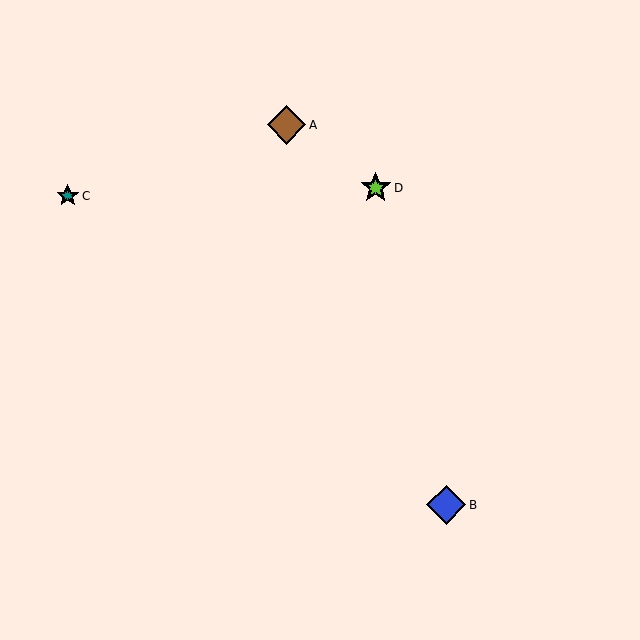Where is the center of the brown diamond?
The center of the brown diamond is at (287, 125).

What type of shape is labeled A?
Shape A is a brown diamond.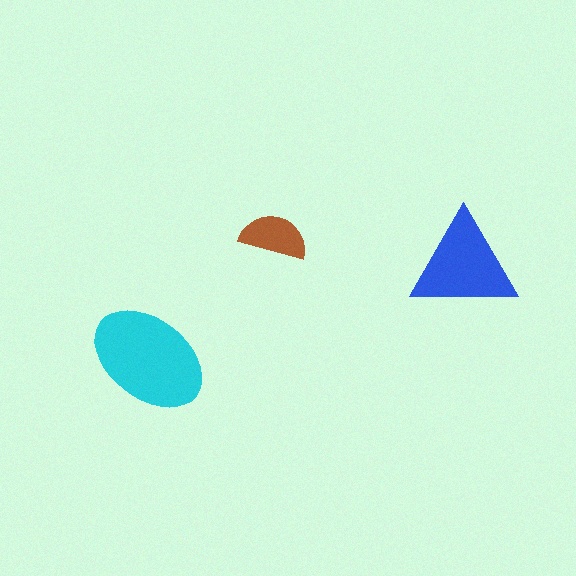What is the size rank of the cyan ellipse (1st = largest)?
1st.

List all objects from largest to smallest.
The cyan ellipse, the blue triangle, the brown semicircle.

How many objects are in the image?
There are 3 objects in the image.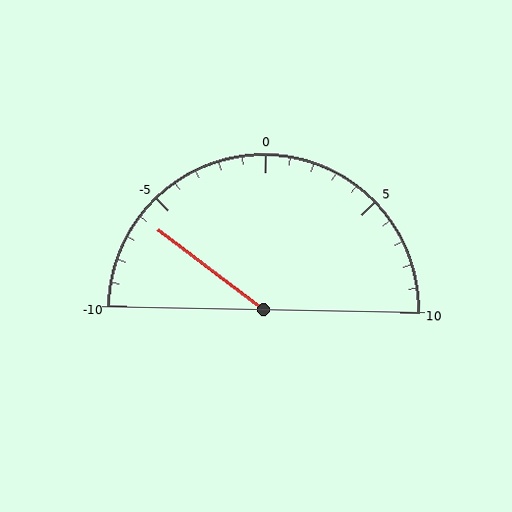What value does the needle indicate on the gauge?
The needle indicates approximately -6.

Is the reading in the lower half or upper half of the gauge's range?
The reading is in the lower half of the range (-10 to 10).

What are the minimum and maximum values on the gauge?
The gauge ranges from -10 to 10.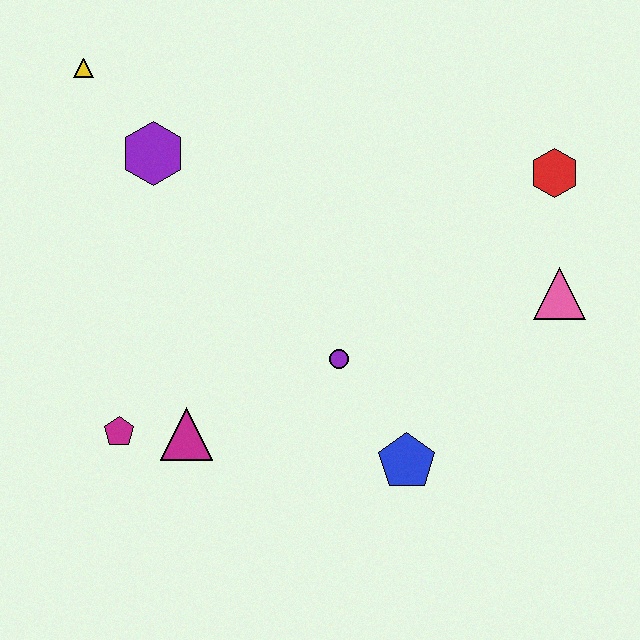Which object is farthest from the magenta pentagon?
The red hexagon is farthest from the magenta pentagon.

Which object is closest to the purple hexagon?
The yellow triangle is closest to the purple hexagon.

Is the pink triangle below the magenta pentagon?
No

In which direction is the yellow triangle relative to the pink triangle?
The yellow triangle is to the left of the pink triangle.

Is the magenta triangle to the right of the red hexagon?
No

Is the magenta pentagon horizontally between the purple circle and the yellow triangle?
Yes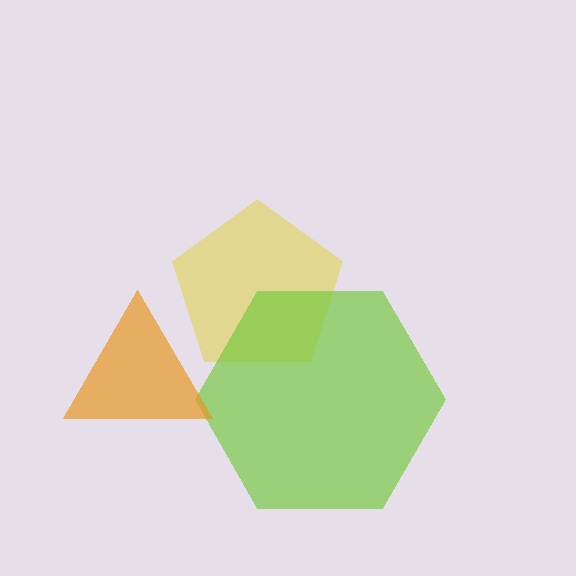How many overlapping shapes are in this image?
There are 3 overlapping shapes in the image.